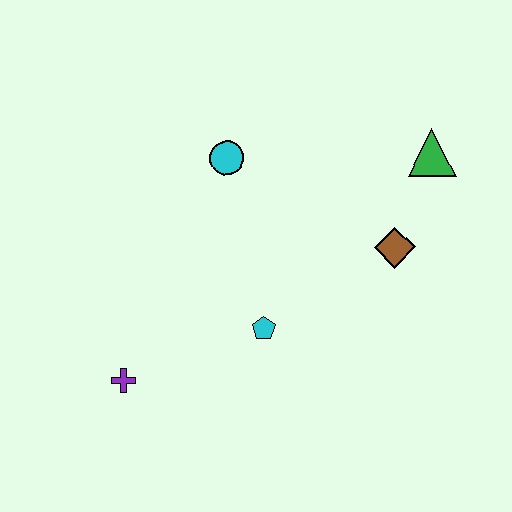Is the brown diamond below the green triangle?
Yes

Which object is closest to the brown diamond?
The green triangle is closest to the brown diamond.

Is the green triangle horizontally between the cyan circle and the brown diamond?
No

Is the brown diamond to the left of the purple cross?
No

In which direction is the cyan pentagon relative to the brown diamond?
The cyan pentagon is to the left of the brown diamond.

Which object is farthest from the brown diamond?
The purple cross is farthest from the brown diamond.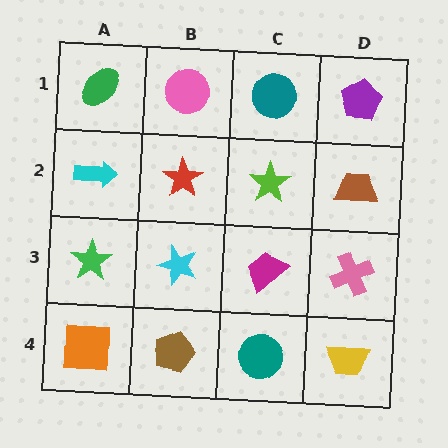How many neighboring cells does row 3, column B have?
4.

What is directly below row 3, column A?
An orange square.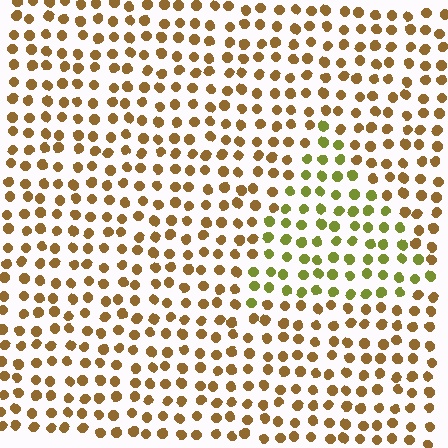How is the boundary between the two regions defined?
The boundary is defined purely by a slight shift in hue (about 41 degrees). Spacing, size, and orientation are identical on both sides.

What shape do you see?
I see a triangle.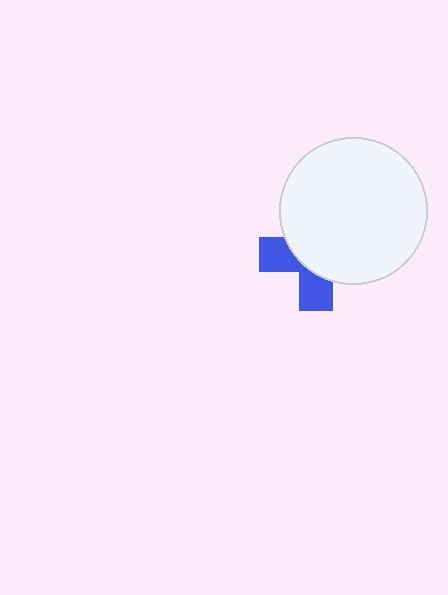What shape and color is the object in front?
The object in front is a white circle.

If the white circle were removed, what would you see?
You would see the complete blue cross.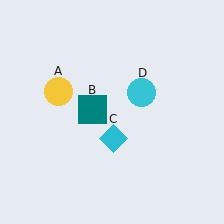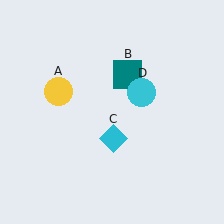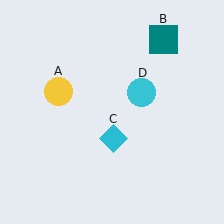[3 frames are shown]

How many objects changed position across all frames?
1 object changed position: teal square (object B).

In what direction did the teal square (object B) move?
The teal square (object B) moved up and to the right.